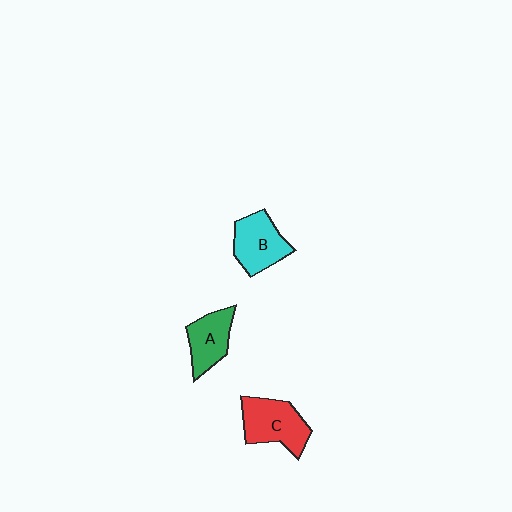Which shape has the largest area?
Shape C (red).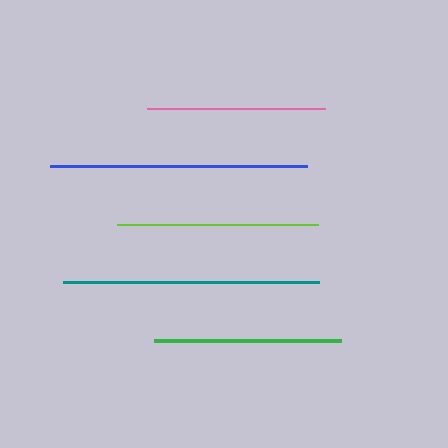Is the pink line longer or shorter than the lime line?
The lime line is longer than the pink line.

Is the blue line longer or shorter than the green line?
The blue line is longer than the green line.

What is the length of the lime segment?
The lime segment is approximately 200 pixels long.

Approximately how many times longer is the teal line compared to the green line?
The teal line is approximately 1.4 times the length of the green line.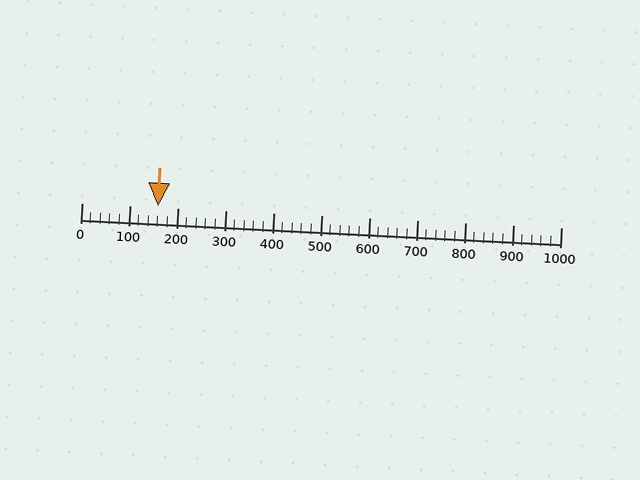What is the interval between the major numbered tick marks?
The major tick marks are spaced 100 units apart.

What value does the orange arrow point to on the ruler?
The orange arrow points to approximately 160.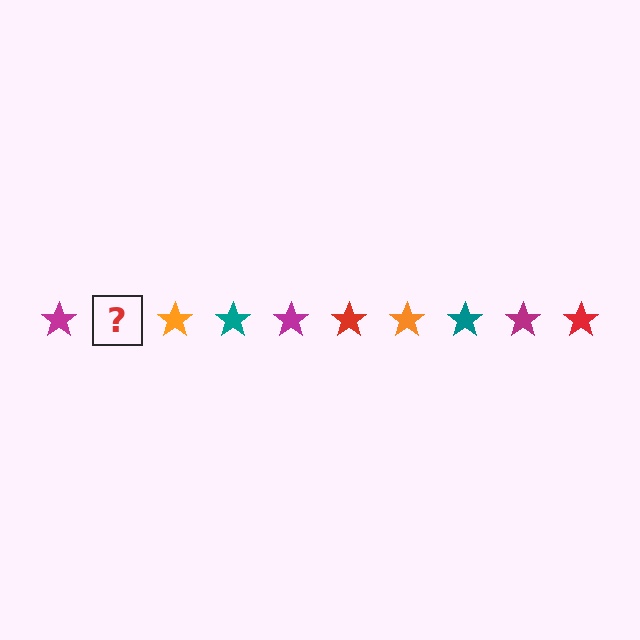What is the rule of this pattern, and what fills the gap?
The rule is that the pattern cycles through magenta, red, orange, teal stars. The gap should be filled with a red star.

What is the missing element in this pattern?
The missing element is a red star.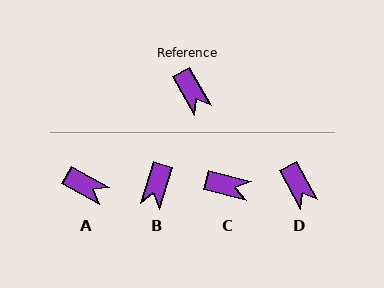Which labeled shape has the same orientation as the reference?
D.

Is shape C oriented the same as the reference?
No, it is off by about 47 degrees.